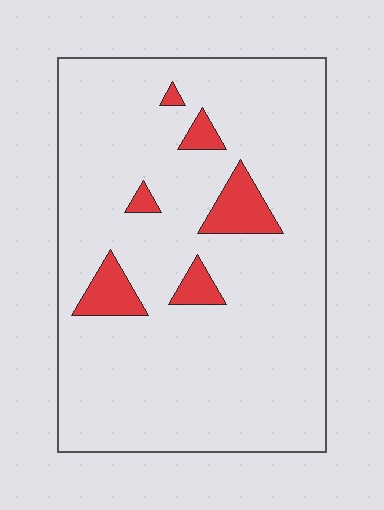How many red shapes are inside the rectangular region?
6.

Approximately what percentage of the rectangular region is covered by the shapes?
Approximately 10%.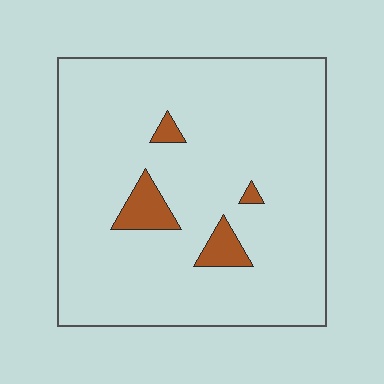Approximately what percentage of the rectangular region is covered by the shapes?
Approximately 5%.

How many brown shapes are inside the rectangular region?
4.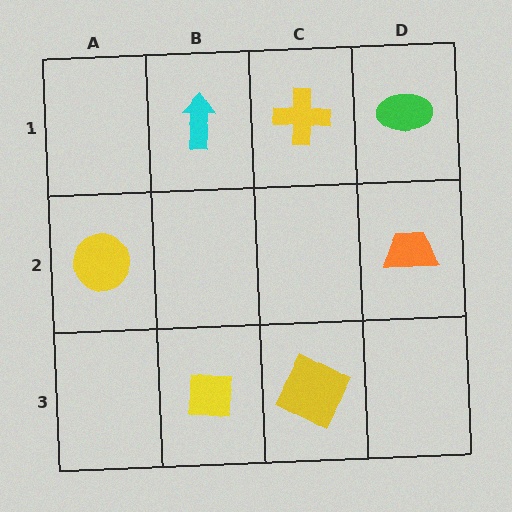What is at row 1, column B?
A cyan arrow.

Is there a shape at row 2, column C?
No, that cell is empty.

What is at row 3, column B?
A yellow square.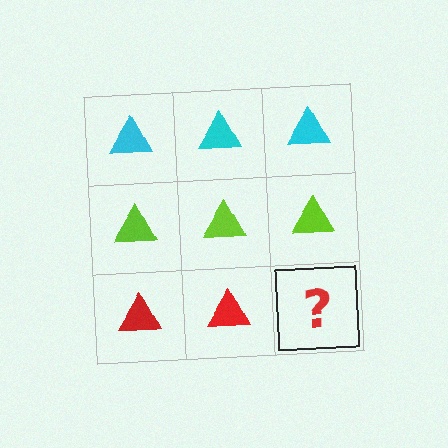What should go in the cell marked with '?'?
The missing cell should contain a red triangle.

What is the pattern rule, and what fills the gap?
The rule is that each row has a consistent color. The gap should be filled with a red triangle.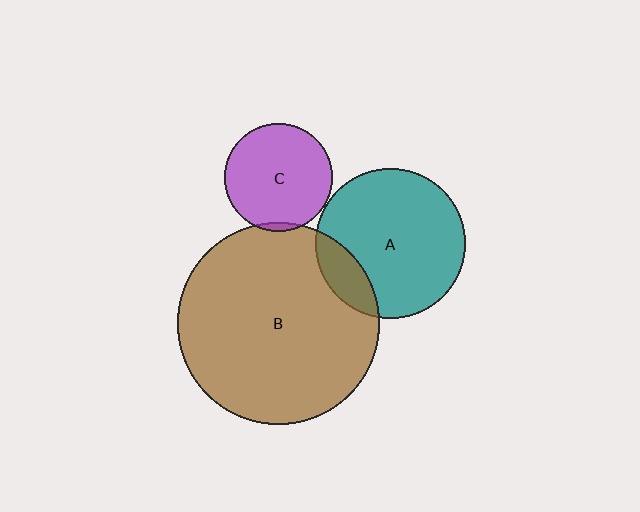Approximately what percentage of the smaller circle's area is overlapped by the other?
Approximately 5%.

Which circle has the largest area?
Circle B (brown).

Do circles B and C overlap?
Yes.